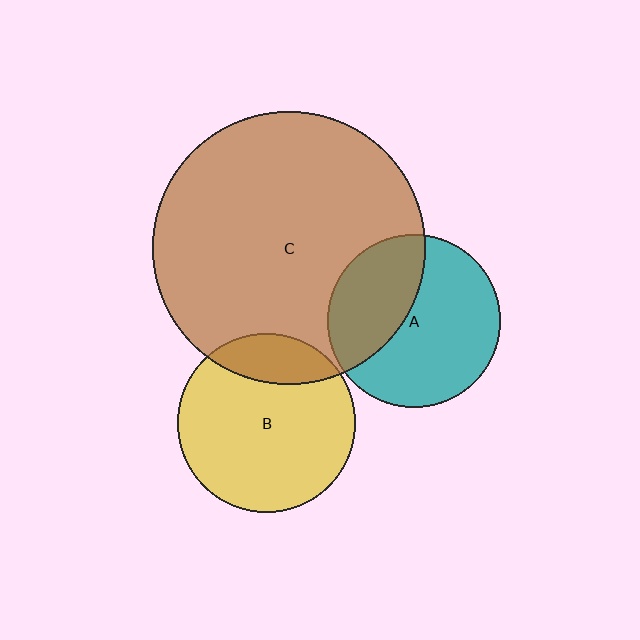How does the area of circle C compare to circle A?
Approximately 2.5 times.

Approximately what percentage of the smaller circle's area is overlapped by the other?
Approximately 40%.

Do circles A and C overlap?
Yes.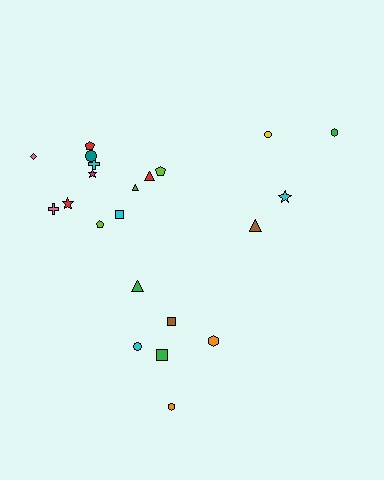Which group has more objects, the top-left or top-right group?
The top-left group.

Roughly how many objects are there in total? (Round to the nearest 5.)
Roughly 20 objects in total.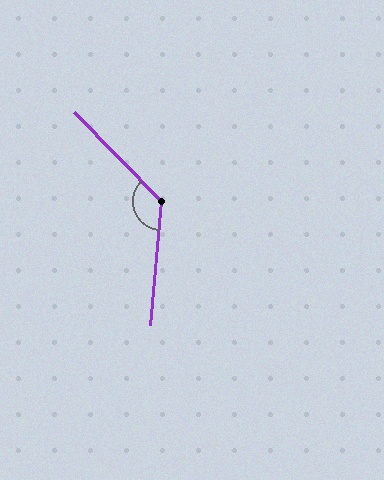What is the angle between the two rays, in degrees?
Approximately 130 degrees.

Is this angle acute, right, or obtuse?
It is obtuse.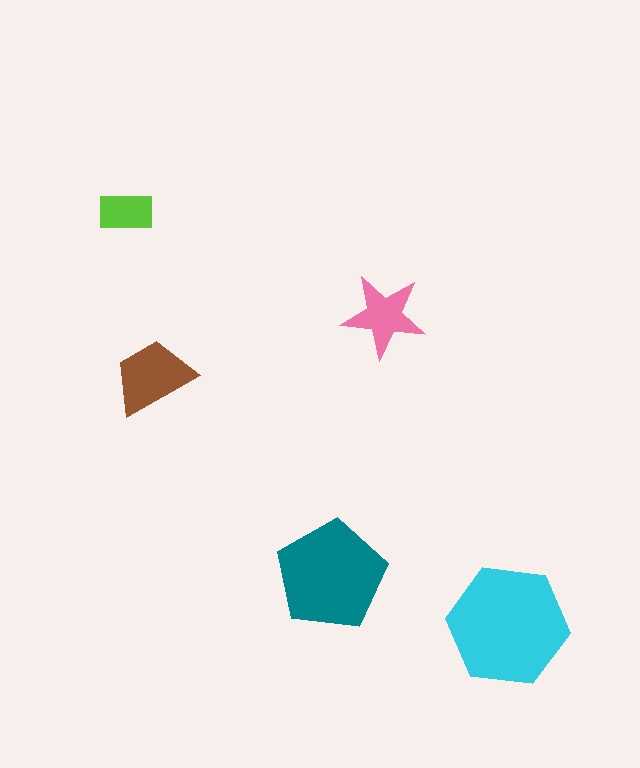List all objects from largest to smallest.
The cyan hexagon, the teal pentagon, the brown trapezoid, the pink star, the lime rectangle.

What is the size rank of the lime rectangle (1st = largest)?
5th.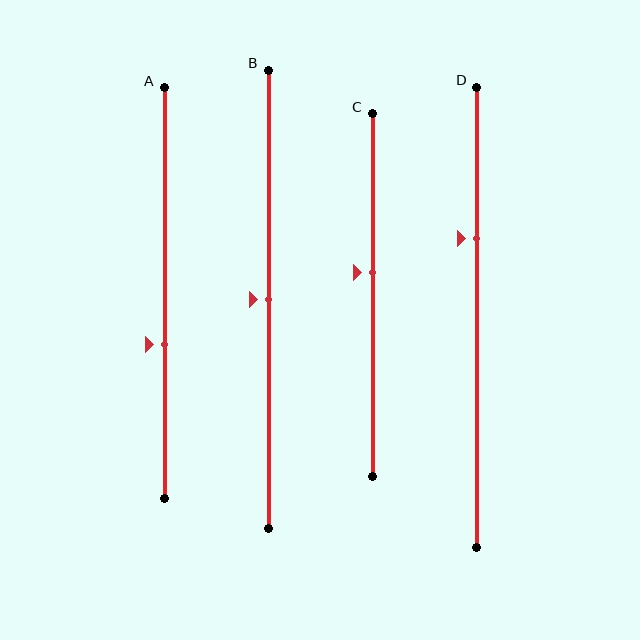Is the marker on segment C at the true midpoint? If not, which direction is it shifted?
No, the marker on segment C is shifted upward by about 6% of the segment length.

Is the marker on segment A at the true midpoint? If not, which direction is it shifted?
No, the marker on segment A is shifted downward by about 13% of the segment length.